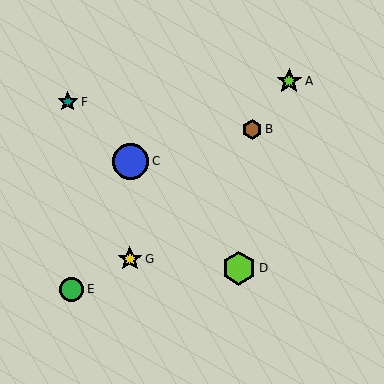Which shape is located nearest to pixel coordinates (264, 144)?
The brown hexagon (labeled B) at (252, 129) is nearest to that location.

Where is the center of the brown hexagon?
The center of the brown hexagon is at (252, 129).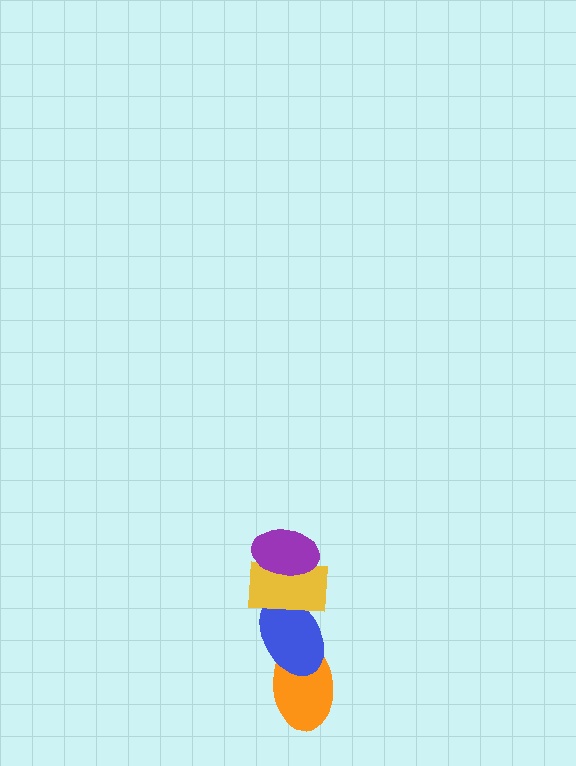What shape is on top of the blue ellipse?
The yellow rectangle is on top of the blue ellipse.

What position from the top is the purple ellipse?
The purple ellipse is 1st from the top.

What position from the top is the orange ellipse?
The orange ellipse is 4th from the top.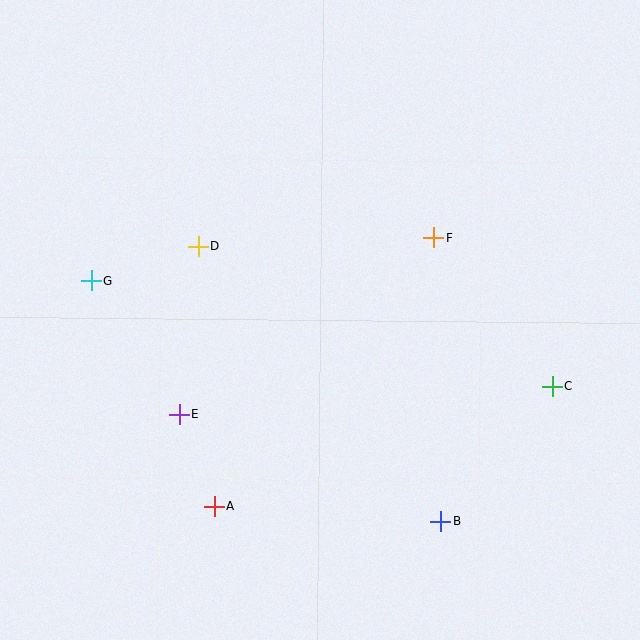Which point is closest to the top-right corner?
Point F is closest to the top-right corner.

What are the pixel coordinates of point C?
Point C is at (553, 387).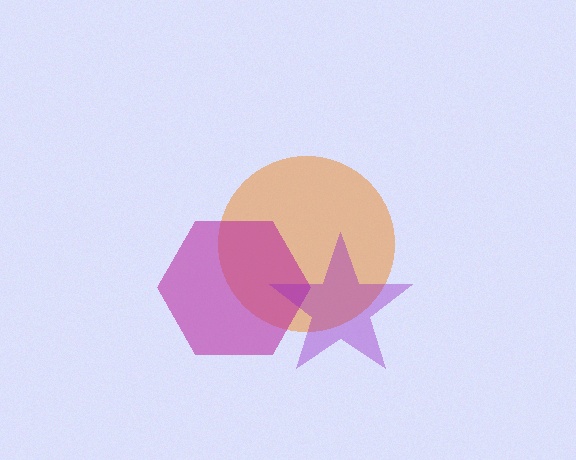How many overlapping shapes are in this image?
There are 3 overlapping shapes in the image.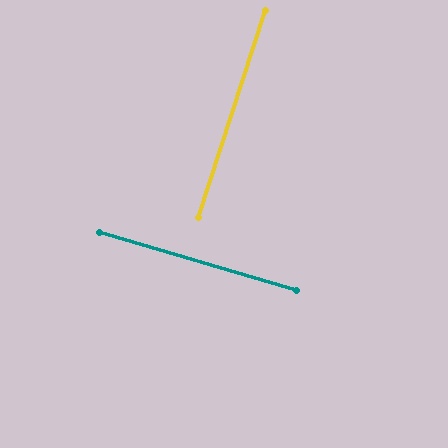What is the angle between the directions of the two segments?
Approximately 89 degrees.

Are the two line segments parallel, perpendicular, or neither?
Perpendicular — they meet at approximately 89°.